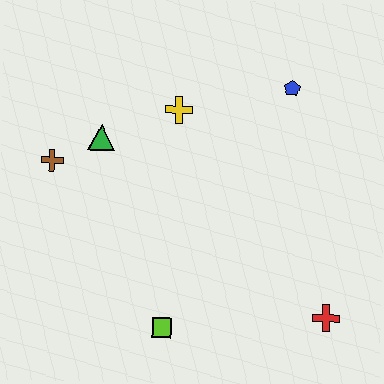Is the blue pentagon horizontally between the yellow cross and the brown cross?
No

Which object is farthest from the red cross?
The brown cross is farthest from the red cross.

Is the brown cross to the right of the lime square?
No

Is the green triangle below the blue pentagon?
Yes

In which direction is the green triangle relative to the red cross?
The green triangle is to the left of the red cross.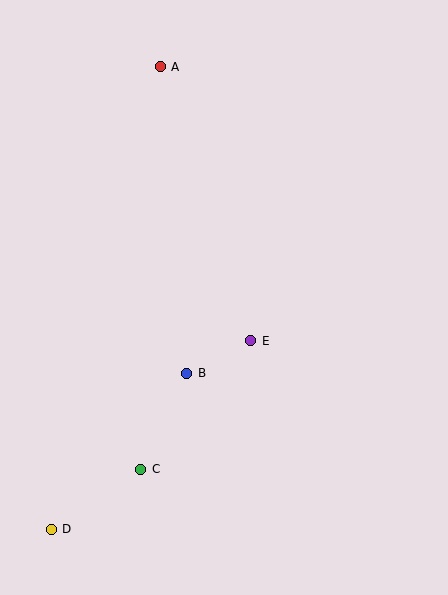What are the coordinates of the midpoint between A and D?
The midpoint between A and D is at (106, 298).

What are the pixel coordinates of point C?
Point C is at (141, 469).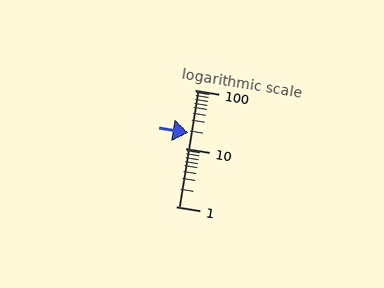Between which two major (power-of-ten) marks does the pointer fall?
The pointer is between 10 and 100.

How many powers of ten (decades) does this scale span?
The scale spans 2 decades, from 1 to 100.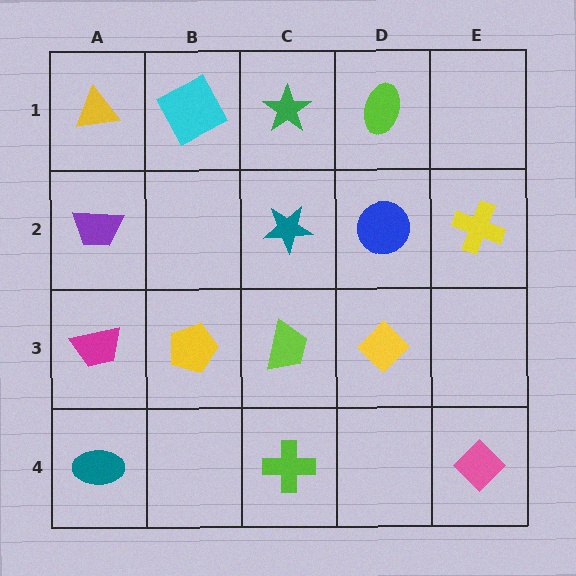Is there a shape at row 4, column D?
No, that cell is empty.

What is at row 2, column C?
A teal star.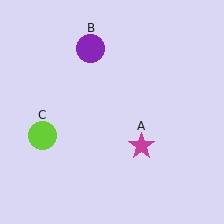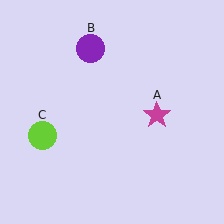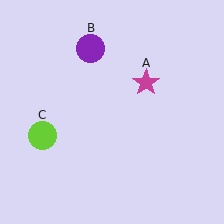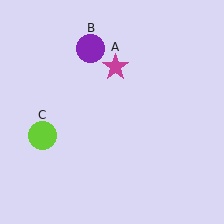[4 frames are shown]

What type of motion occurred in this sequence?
The magenta star (object A) rotated counterclockwise around the center of the scene.